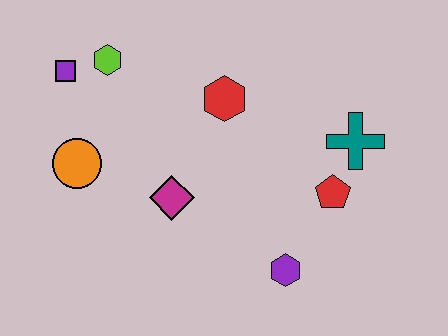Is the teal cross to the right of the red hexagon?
Yes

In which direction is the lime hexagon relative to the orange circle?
The lime hexagon is above the orange circle.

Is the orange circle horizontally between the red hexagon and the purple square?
Yes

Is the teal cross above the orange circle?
Yes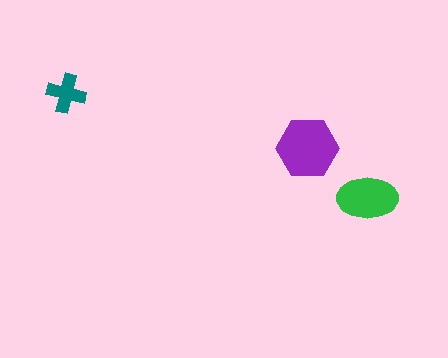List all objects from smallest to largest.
The teal cross, the green ellipse, the purple hexagon.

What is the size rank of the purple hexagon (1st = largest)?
1st.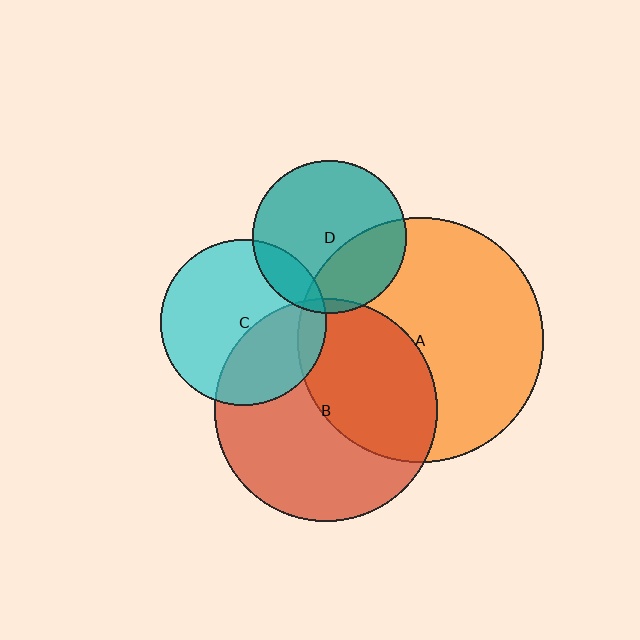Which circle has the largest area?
Circle A (orange).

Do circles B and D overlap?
Yes.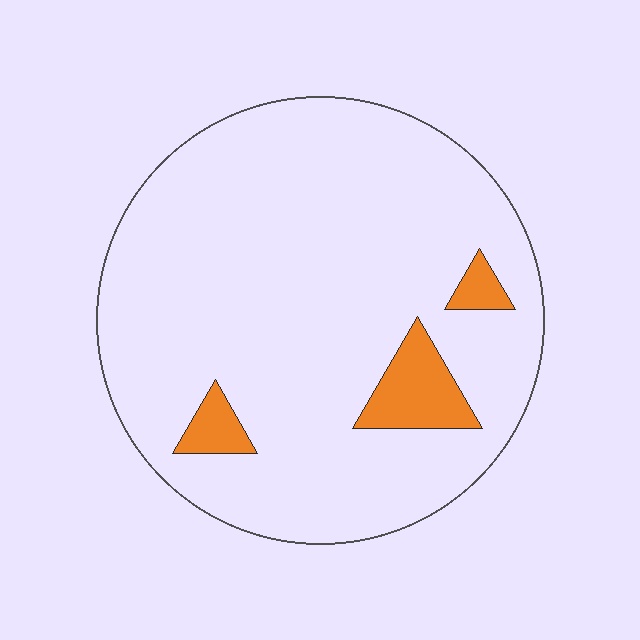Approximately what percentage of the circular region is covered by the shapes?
Approximately 10%.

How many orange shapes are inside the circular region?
3.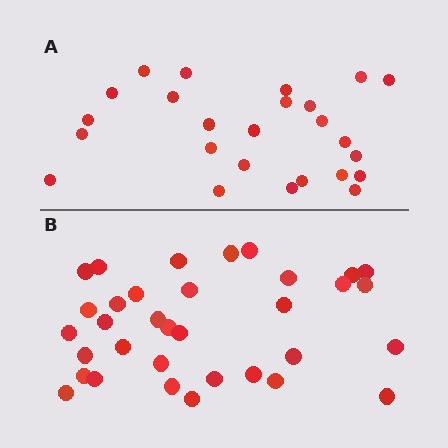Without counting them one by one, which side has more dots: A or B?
Region B (the bottom region) has more dots.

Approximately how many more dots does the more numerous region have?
Region B has roughly 8 or so more dots than region A.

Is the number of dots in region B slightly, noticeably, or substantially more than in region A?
Region B has noticeably more, but not dramatically so. The ratio is roughly 1.4 to 1.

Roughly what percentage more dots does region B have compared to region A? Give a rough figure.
About 35% more.